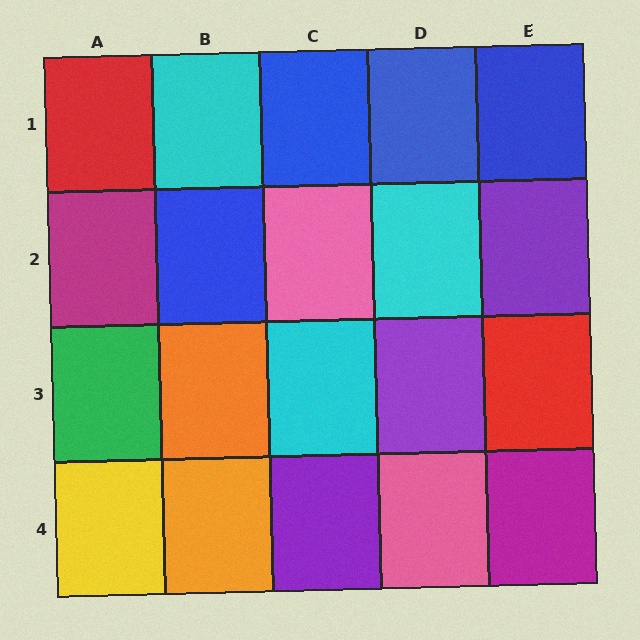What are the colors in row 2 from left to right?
Magenta, blue, pink, cyan, purple.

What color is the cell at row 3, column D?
Purple.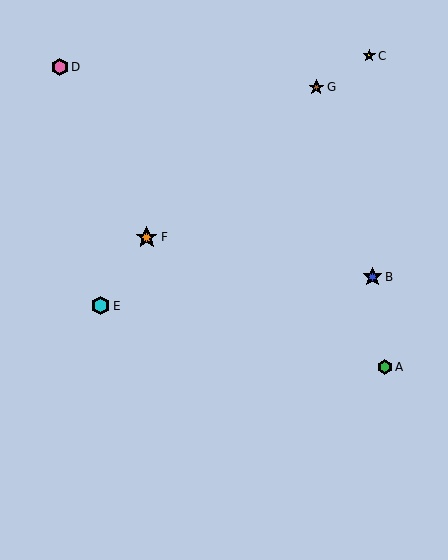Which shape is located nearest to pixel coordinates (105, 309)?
The cyan hexagon (labeled E) at (101, 306) is nearest to that location.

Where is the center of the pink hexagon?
The center of the pink hexagon is at (60, 67).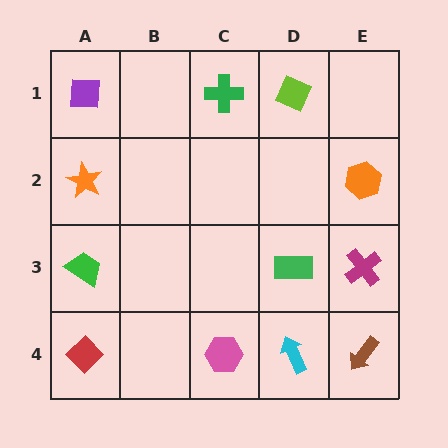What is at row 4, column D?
A cyan arrow.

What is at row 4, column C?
A pink hexagon.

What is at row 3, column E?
A magenta cross.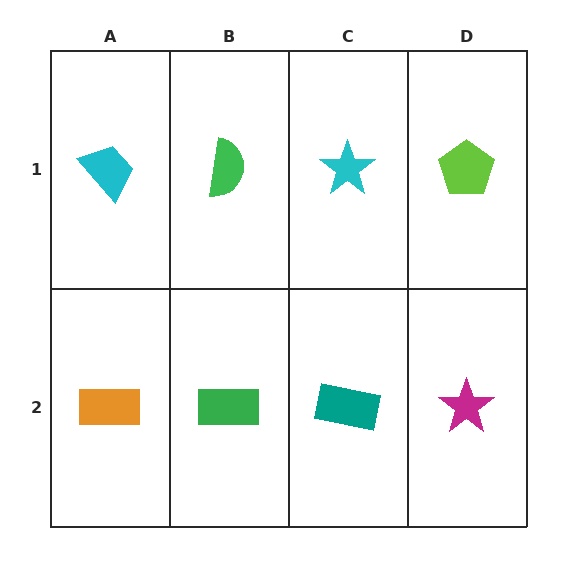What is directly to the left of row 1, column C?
A green semicircle.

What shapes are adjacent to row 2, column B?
A green semicircle (row 1, column B), an orange rectangle (row 2, column A), a teal rectangle (row 2, column C).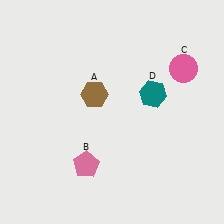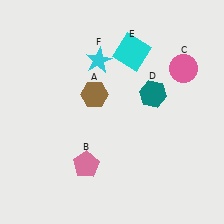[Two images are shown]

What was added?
A cyan square (E), a cyan star (F) were added in Image 2.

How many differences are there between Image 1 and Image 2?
There are 2 differences between the two images.